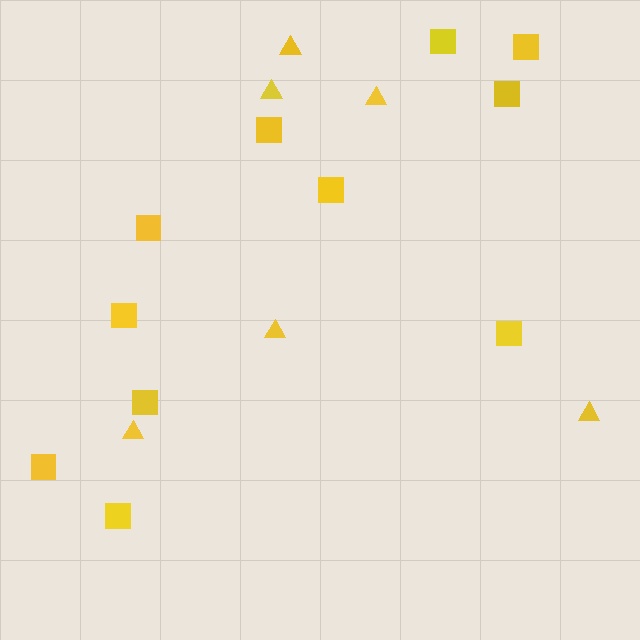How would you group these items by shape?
There are 2 groups: one group of squares (11) and one group of triangles (6).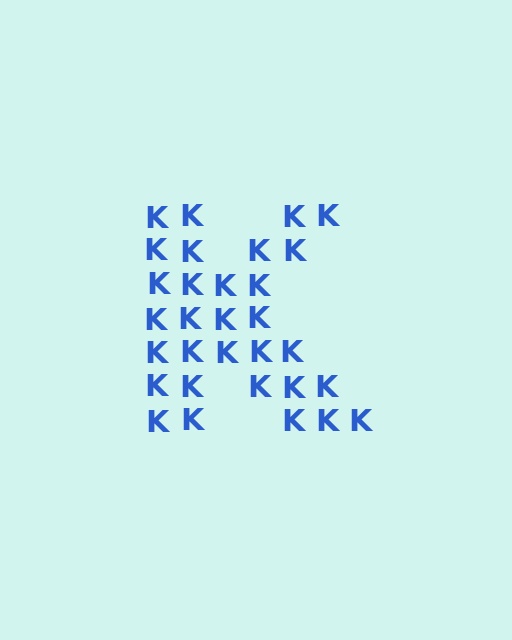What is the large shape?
The large shape is the letter K.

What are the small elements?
The small elements are letter K's.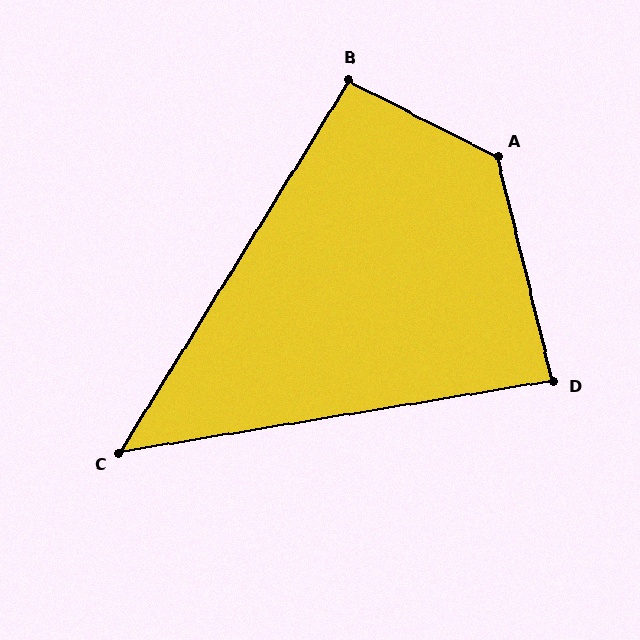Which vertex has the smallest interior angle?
C, at approximately 49 degrees.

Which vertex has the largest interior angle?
A, at approximately 131 degrees.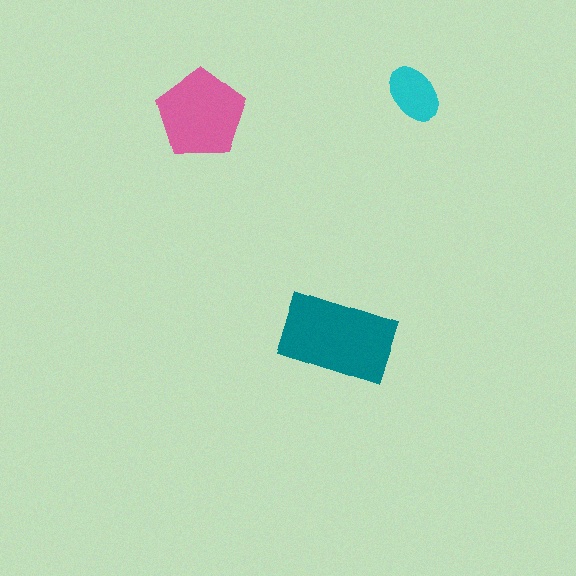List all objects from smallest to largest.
The cyan ellipse, the pink pentagon, the teal rectangle.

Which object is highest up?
The cyan ellipse is topmost.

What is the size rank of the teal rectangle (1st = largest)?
1st.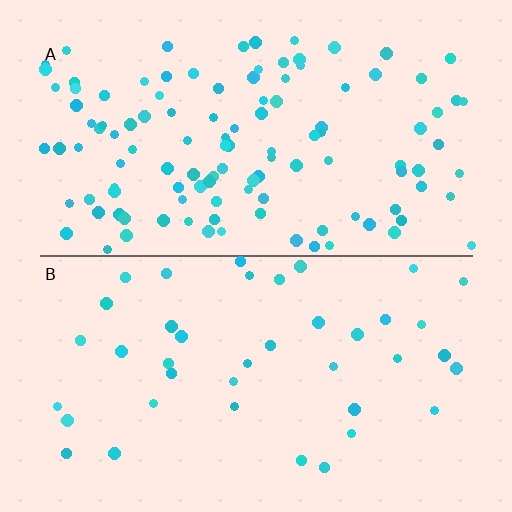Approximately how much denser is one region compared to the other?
Approximately 2.9× — region A over region B.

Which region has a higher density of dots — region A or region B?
A (the top).